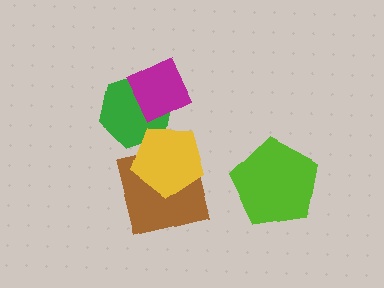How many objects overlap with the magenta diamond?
1 object overlaps with the magenta diamond.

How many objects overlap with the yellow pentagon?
2 objects overlap with the yellow pentagon.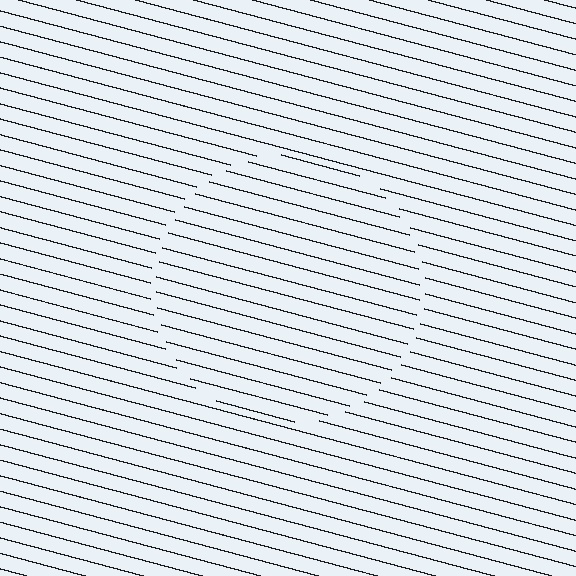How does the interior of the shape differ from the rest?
The interior of the shape contains the same grating, shifted by half a period — the contour is defined by the phase discontinuity where line-ends from the inner and outer gratings abut.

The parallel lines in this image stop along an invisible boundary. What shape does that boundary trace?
An illusory circle. The interior of the shape contains the same grating, shifted by half a period — the contour is defined by the phase discontinuity where line-ends from the inner and outer gratings abut.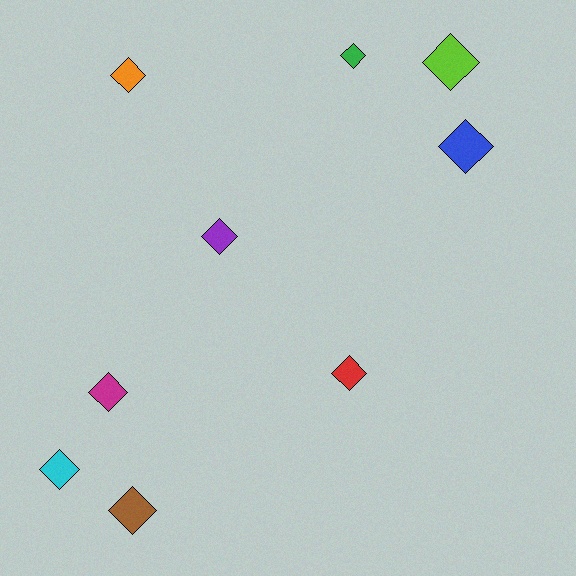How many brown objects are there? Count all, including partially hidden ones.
There is 1 brown object.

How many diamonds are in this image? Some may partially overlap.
There are 9 diamonds.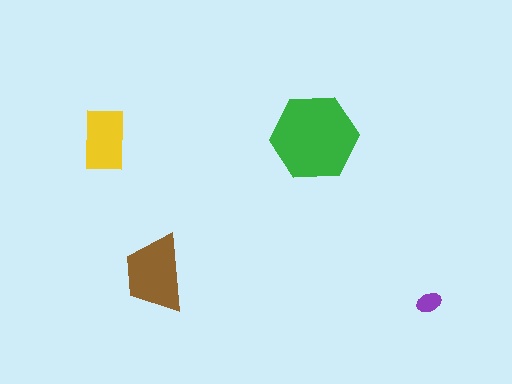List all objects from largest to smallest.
The green hexagon, the brown trapezoid, the yellow rectangle, the purple ellipse.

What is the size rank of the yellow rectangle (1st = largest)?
3rd.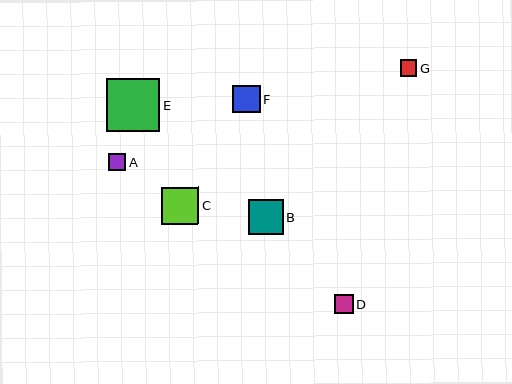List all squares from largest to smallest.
From largest to smallest: E, C, B, F, D, A, G.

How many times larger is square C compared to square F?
Square C is approximately 1.4 times the size of square F.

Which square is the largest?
Square E is the largest with a size of approximately 53 pixels.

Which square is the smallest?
Square G is the smallest with a size of approximately 17 pixels.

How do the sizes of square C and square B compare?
Square C and square B are approximately the same size.